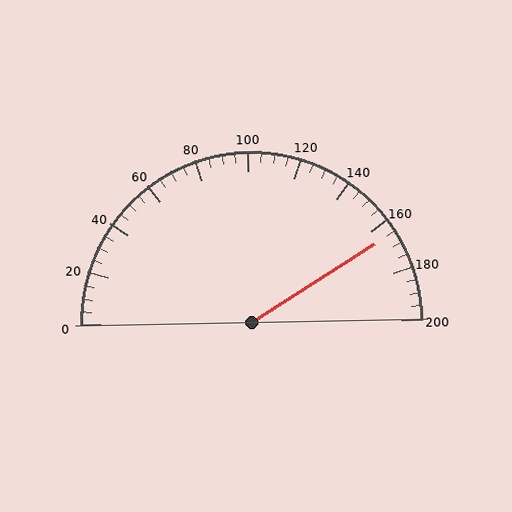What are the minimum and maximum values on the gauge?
The gauge ranges from 0 to 200.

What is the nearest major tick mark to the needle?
The nearest major tick mark is 160.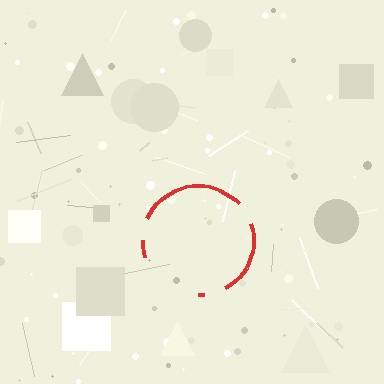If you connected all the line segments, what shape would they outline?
They would outline a circle.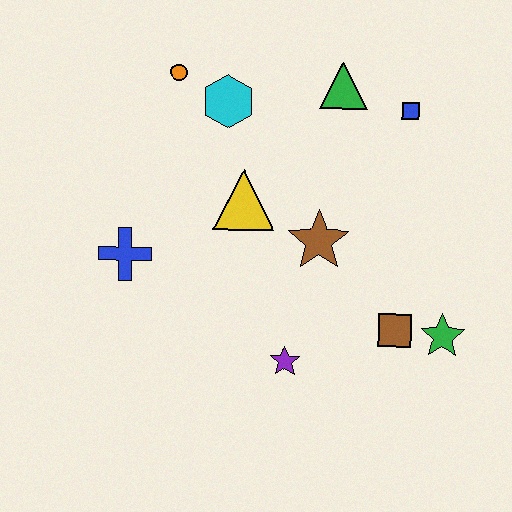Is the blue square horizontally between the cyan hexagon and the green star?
Yes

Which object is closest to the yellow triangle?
The brown star is closest to the yellow triangle.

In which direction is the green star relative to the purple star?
The green star is to the right of the purple star.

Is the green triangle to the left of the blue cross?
No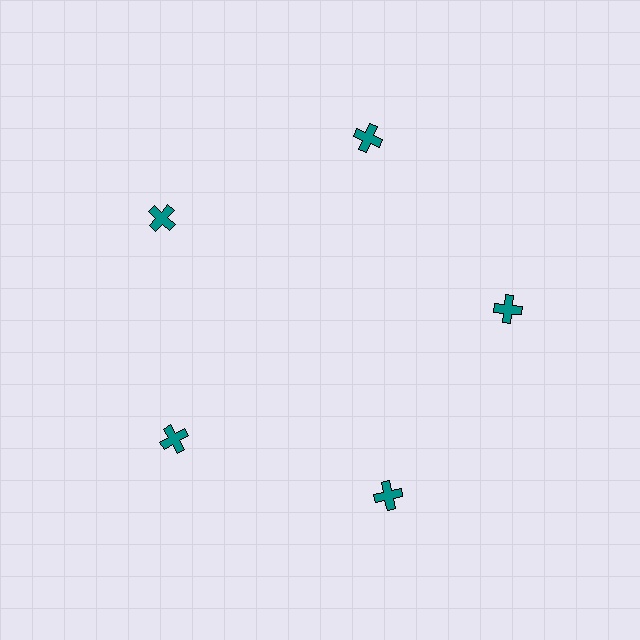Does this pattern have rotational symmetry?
Yes, this pattern has 5-fold rotational symmetry. It looks the same after rotating 72 degrees around the center.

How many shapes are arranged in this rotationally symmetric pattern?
There are 5 shapes, arranged in 5 groups of 1.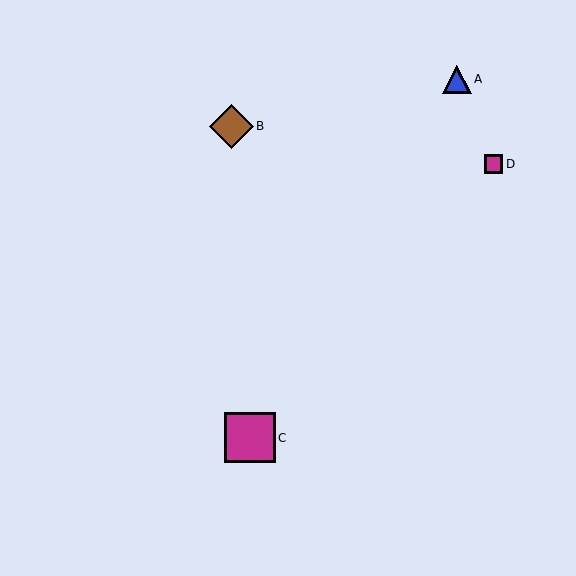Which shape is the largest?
The magenta square (labeled C) is the largest.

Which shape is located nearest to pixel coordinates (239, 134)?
The brown diamond (labeled B) at (231, 126) is nearest to that location.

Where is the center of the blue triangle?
The center of the blue triangle is at (457, 79).